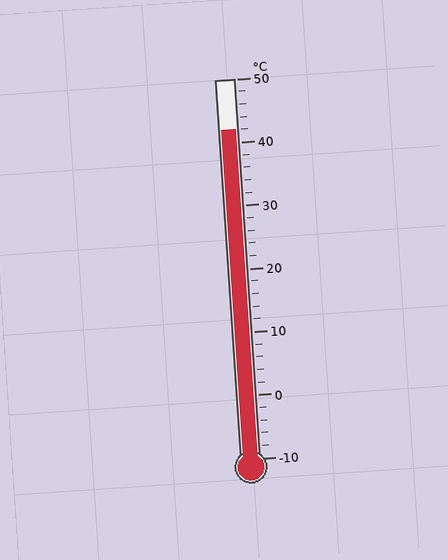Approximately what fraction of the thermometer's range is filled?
The thermometer is filled to approximately 85% of its range.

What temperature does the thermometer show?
The thermometer shows approximately 42°C.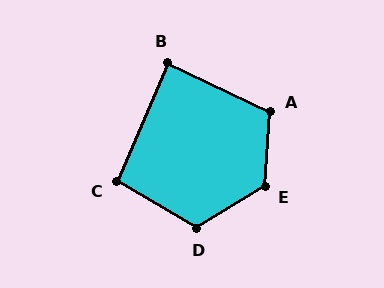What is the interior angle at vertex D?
Approximately 118 degrees (obtuse).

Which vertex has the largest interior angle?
E, at approximately 125 degrees.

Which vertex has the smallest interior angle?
B, at approximately 88 degrees.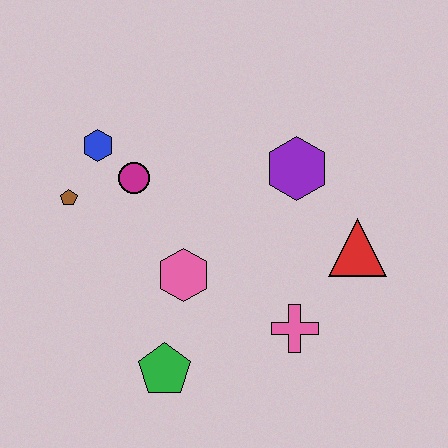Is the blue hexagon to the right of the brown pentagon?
Yes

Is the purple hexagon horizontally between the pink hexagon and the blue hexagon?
No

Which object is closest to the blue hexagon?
The magenta circle is closest to the blue hexagon.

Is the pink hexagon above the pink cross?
Yes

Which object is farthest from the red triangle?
The brown pentagon is farthest from the red triangle.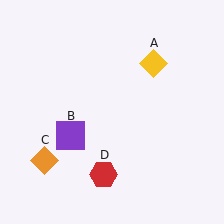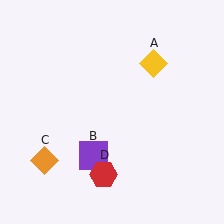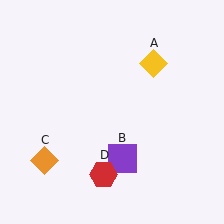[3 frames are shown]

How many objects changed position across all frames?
1 object changed position: purple square (object B).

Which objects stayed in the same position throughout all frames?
Yellow diamond (object A) and orange diamond (object C) and red hexagon (object D) remained stationary.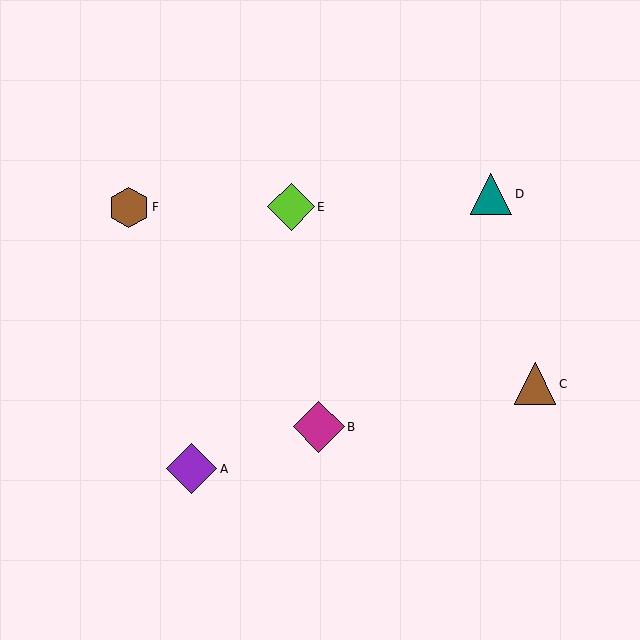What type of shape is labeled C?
Shape C is a brown triangle.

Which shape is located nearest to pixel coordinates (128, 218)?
The brown hexagon (labeled F) at (129, 207) is nearest to that location.